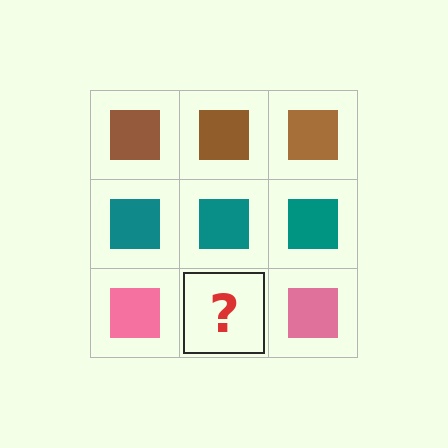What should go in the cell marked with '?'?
The missing cell should contain a pink square.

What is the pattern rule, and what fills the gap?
The rule is that each row has a consistent color. The gap should be filled with a pink square.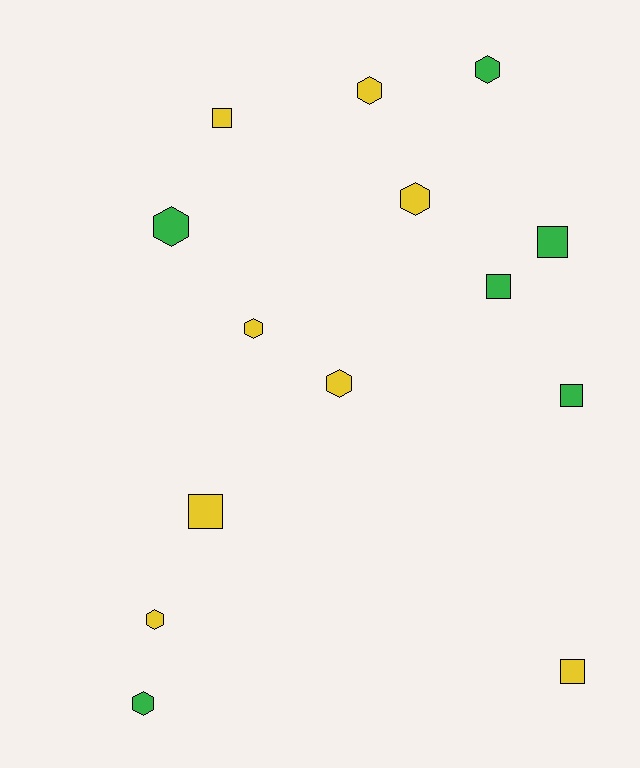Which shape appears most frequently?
Hexagon, with 8 objects.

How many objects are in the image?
There are 14 objects.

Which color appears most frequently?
Yellow, with 8 objects.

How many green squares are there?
There are 3 green squares.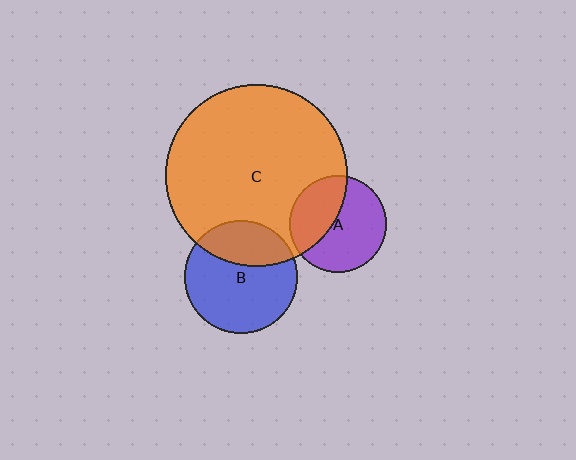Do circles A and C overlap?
Yes.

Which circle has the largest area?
Circle C (orange).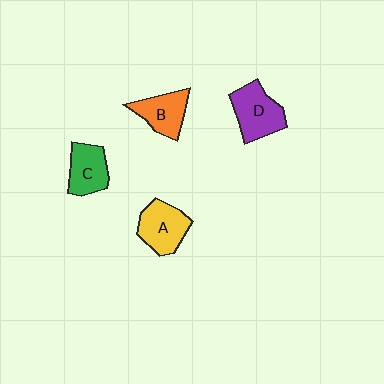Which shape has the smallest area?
Shape C (green).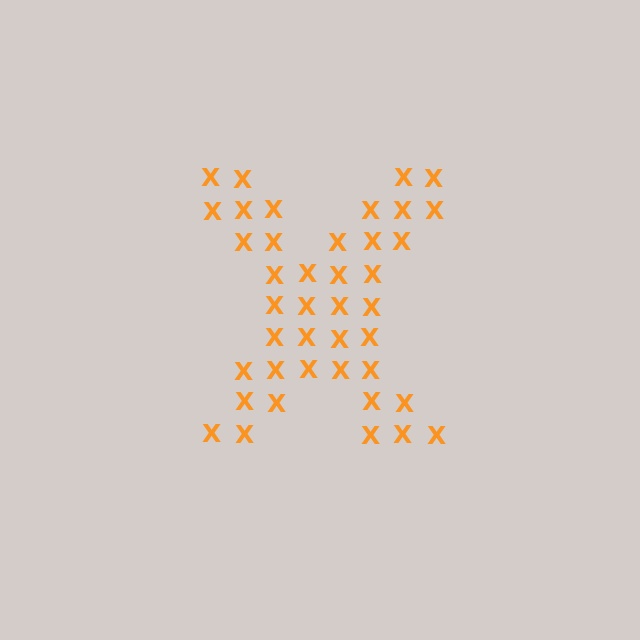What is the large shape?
The large shape is the letter X.